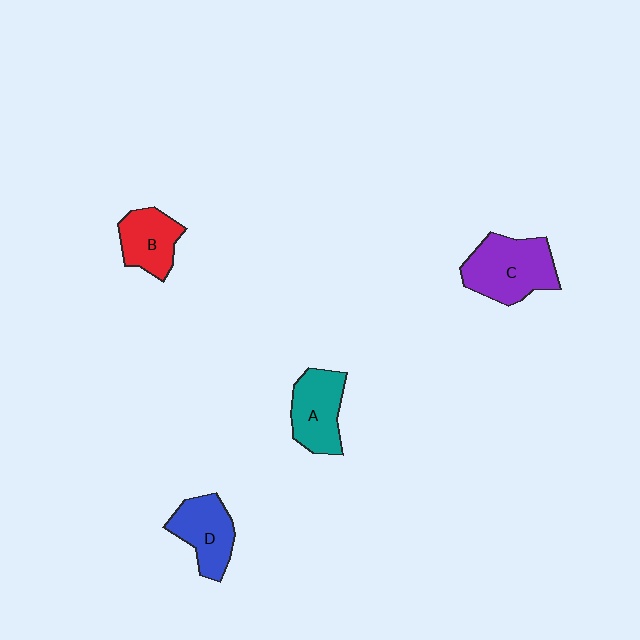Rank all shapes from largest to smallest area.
From largest to smallest: C (purple), A (teal), D (blue), B (red).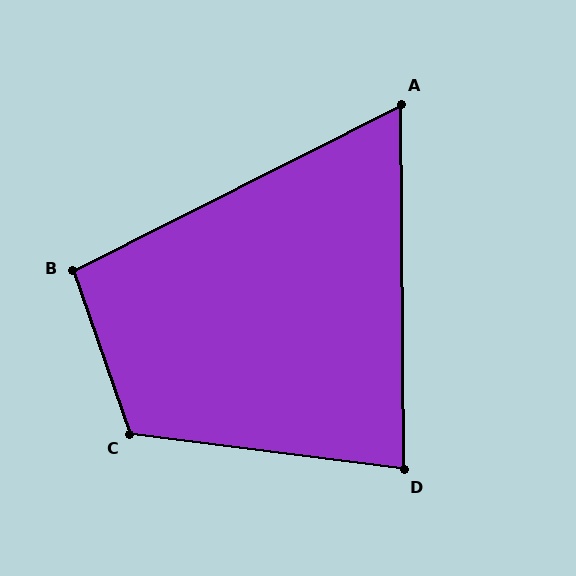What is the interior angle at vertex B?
Approximately 98 degrees (obtuse).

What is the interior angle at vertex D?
Approximately 82 degrees (acute).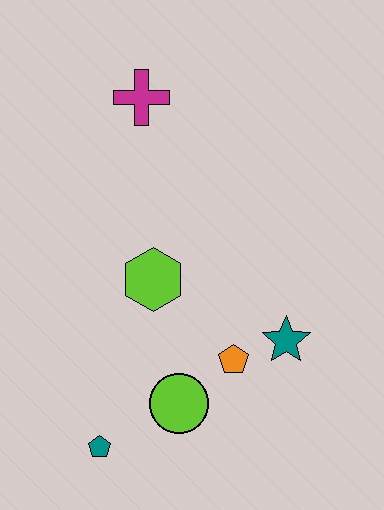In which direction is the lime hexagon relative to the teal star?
The lime hexagon is to the left of the teal star.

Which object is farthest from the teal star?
The magenta cross is farthest from the teal star.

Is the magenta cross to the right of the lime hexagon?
No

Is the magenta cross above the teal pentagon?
Yes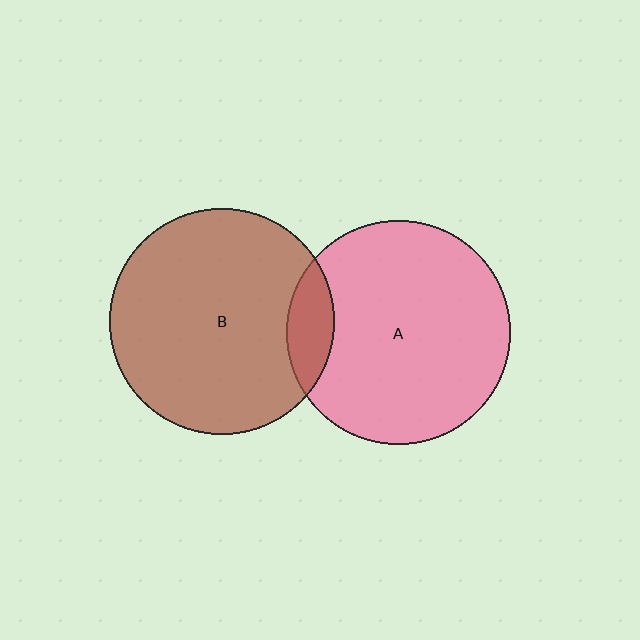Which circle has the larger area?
Circle B (brown).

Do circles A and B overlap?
Yes.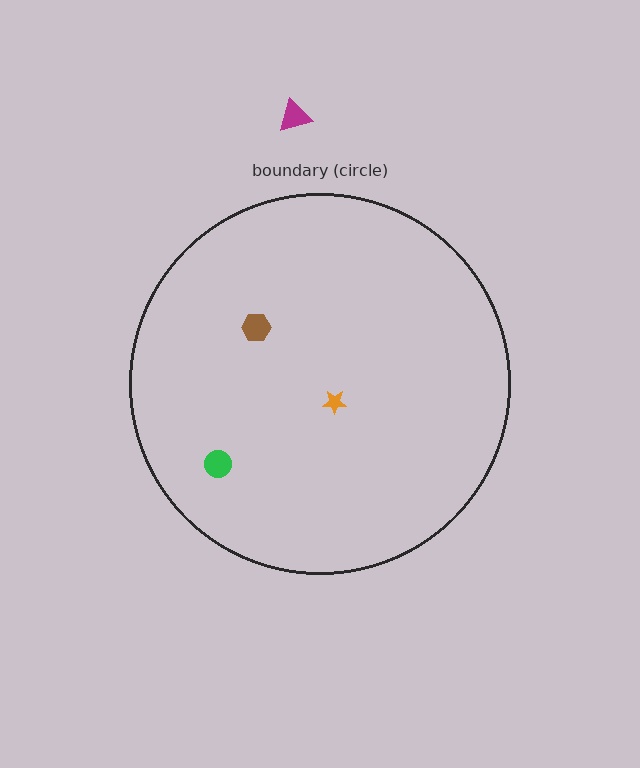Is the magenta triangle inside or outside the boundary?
Outside.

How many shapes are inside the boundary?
3 inside, 1 outside.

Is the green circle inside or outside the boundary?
Inside.